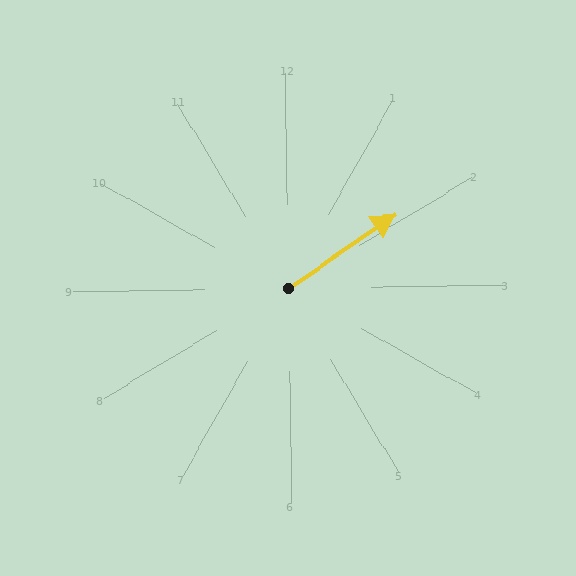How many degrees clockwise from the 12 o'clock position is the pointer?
Approximately 56 degrees.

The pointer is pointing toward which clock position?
Roughly 2 o'clock.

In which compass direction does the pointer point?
Northeast.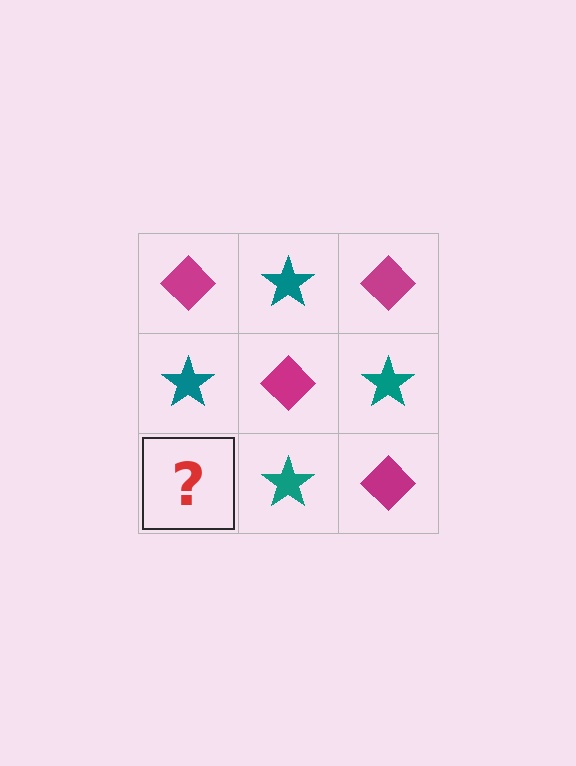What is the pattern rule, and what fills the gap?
The rule is that it alternates magenta diamond and teal star in a checkerboard pattern. The gap should be filled with a magenta diamond.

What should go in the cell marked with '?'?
The missing cell should contain a magenta diamond.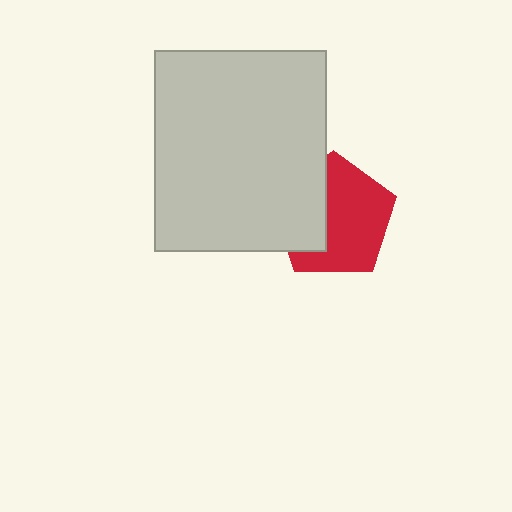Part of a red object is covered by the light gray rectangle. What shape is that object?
It is a pentagon.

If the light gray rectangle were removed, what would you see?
You would see the complete red pentagon.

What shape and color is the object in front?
The object in front is a light gray rectangle.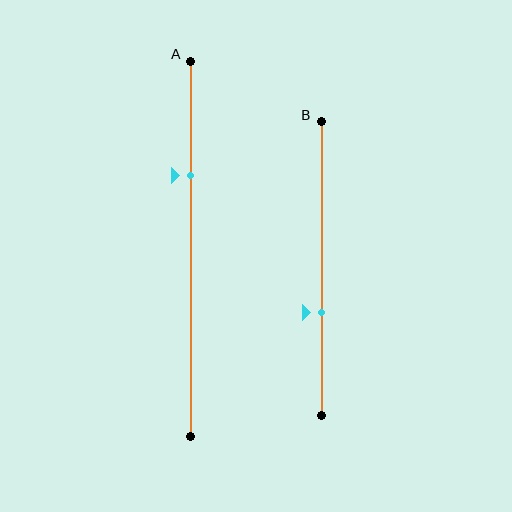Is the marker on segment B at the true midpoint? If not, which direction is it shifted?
No, the marker on segment B is shifted downward by about 15% of the segment length.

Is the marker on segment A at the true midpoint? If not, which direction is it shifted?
No, the marker on segment A is shifted upward by about 20% of the segment length.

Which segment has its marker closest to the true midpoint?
Segment B has its marker closest to the true midpoint.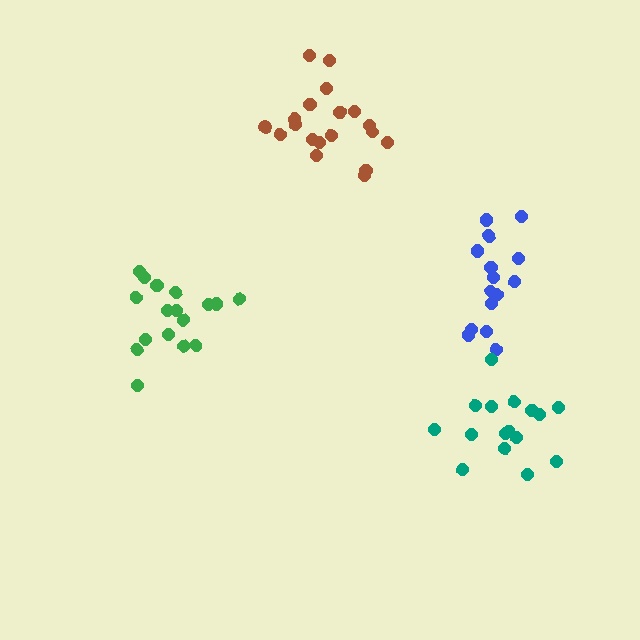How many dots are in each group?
Group 1: 15 dots, Group 2: 17 dots, Group 3: 19 dots, Group 4: 16 dots (67 total).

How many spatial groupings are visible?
There are 4 spatial groupings.